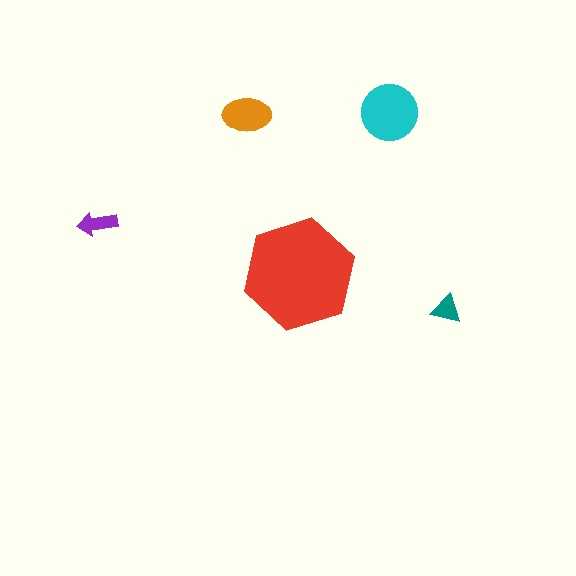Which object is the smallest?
The teal triangle.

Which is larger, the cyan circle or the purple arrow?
The cyan circle.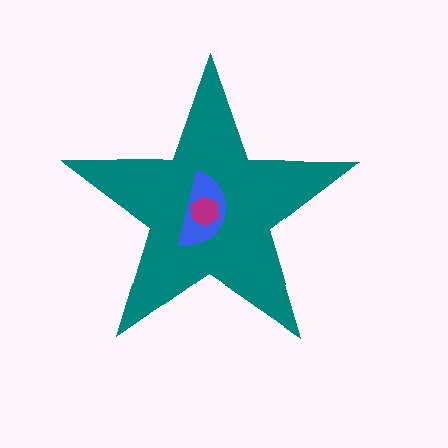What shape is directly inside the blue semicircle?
The magenta hexagon.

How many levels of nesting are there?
3.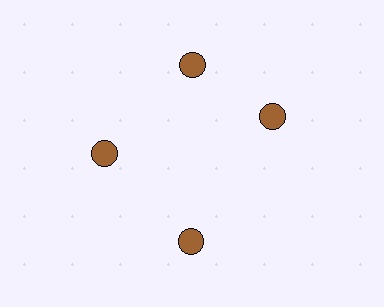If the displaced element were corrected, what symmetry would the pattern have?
It would have 4-fold rotational symmetry — the pattern would map onto itself every 90 degrees.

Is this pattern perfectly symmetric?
No. The 4 brown circles are arranged in a ring, but one element near the 3 o'clock position is rotated out of alignment along the ring, breaking the 4-fold rotational symmetry.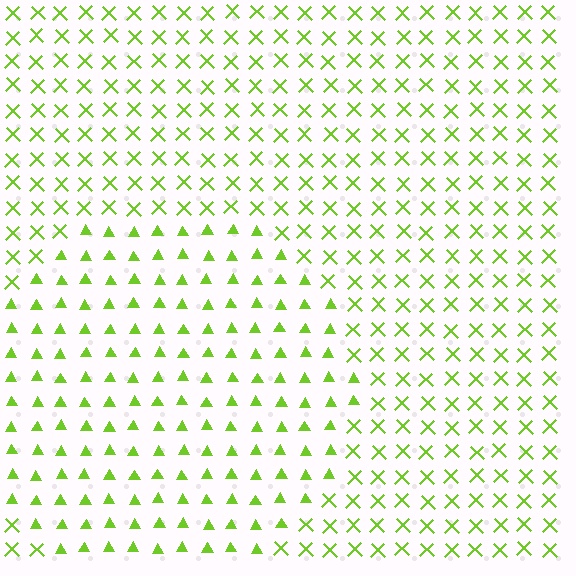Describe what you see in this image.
The image is filled with small lime elements arranged in a uniform grid. A circle-shaped region contains triangles, while the surrounding area contains X marks. The boundary is defined purely by the change in element shape.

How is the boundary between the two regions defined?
The boundary is defined by a change in element shape: triangles inside vs. X marks outside. All elements share the same color and spacing.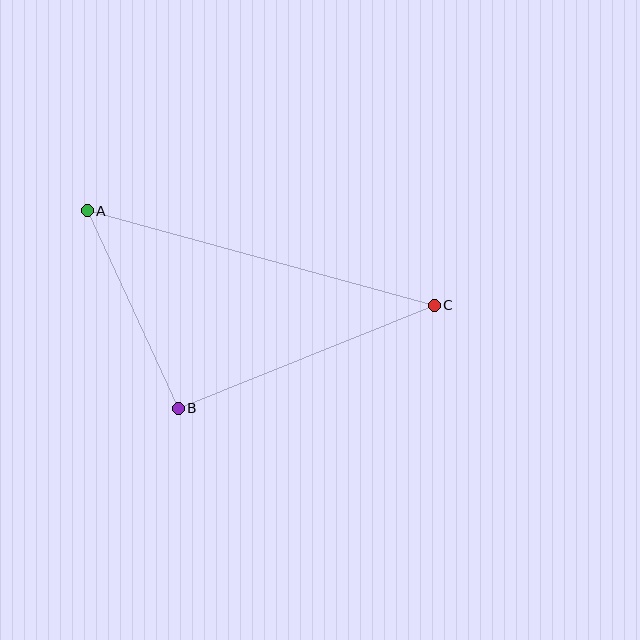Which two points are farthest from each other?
Points A and C are farthest from each other.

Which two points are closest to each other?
Points A and B are closest to each other.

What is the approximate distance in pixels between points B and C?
The distance between B and C is approximately 276 pixels.